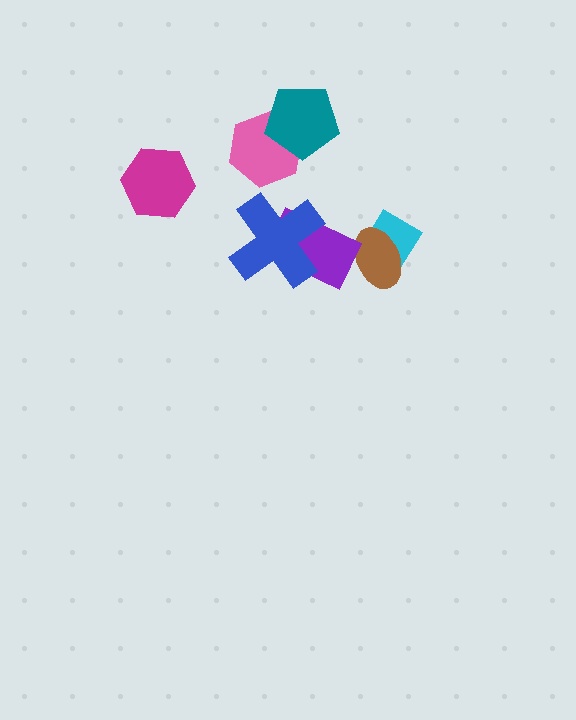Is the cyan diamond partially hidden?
Yes, it is partially covered by another shape.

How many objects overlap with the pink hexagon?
1 object overlaps with the pink hexagon.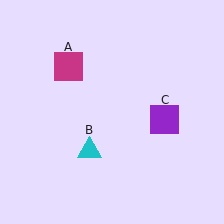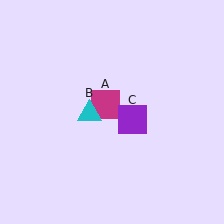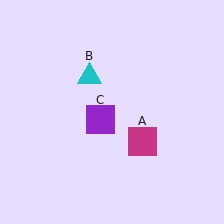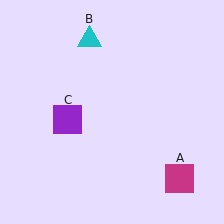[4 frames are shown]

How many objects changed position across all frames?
3 objects changed position: magenta square (object A), cyan triangle (object B), purple square (object C).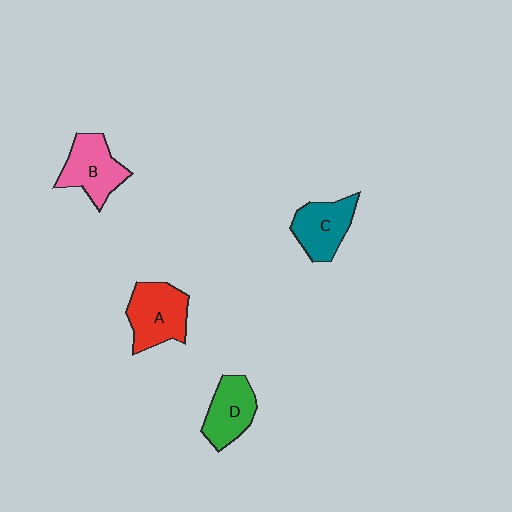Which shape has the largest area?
Shape A (red).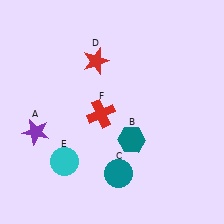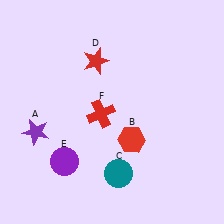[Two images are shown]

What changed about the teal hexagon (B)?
In Image 1, B is teal. In Image 2, it changed to red.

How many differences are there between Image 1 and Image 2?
There are 2 differences between the two images.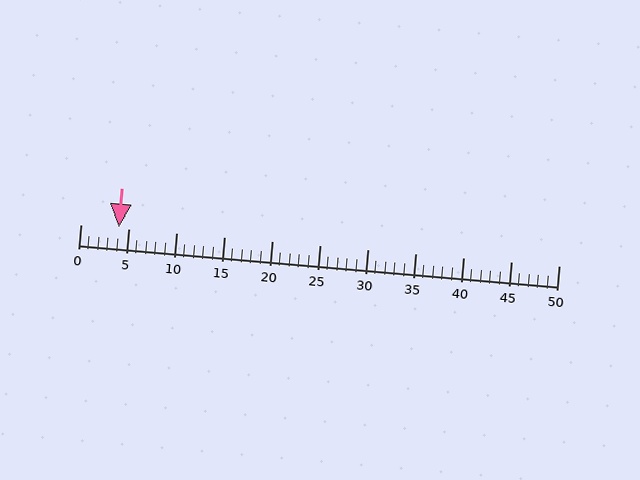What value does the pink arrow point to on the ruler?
The pink arrow points to approximately 4.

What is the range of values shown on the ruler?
The ruler shows values from 0 to 50.